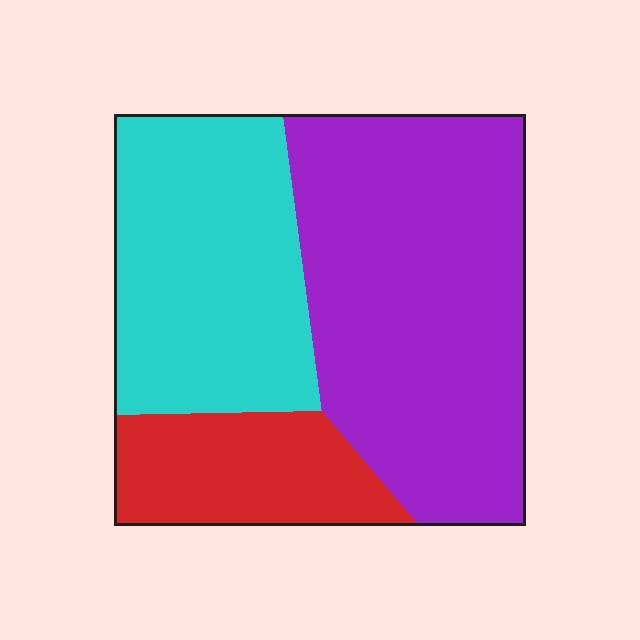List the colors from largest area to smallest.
From largest to smallest: purple, cyan, red.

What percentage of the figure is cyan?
Cyan takes up between a quarter and a half of the figure.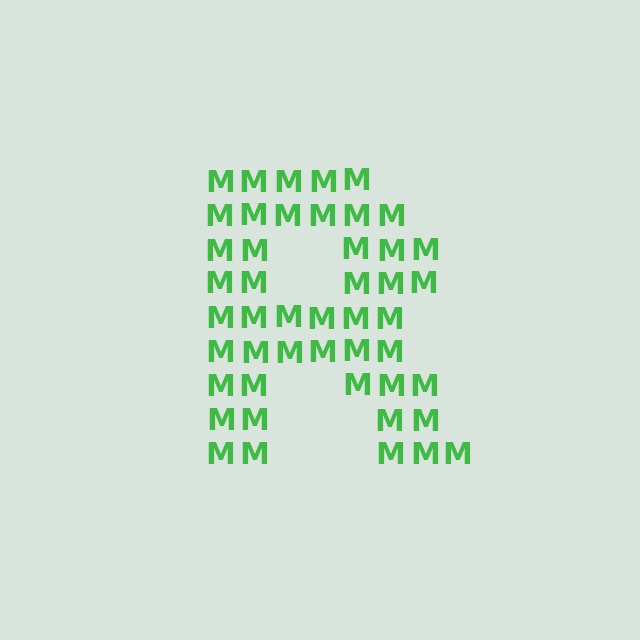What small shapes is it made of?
It is made of small letter M's.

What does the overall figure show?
The overall figure shows the letter R.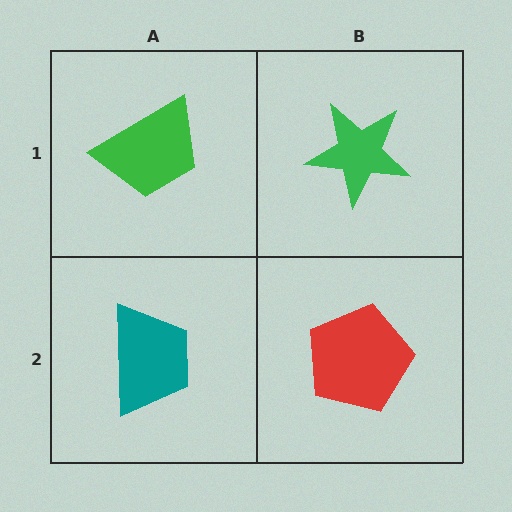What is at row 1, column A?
A green trapezoid.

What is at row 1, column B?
A green star.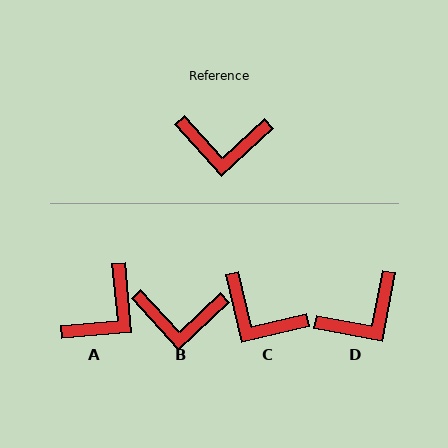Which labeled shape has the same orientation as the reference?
B.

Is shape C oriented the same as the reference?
No, it is off by about 29 degrees.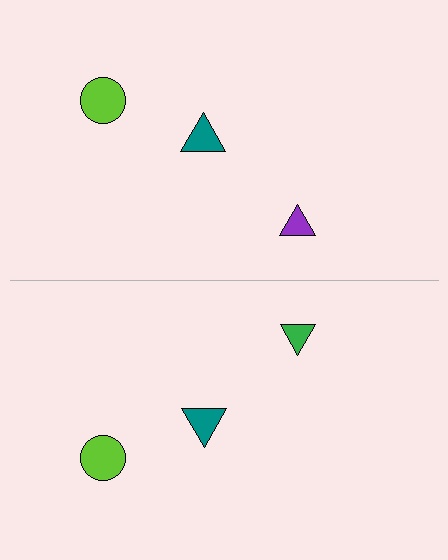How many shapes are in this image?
There are 6 shapes in this image.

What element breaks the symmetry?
The green triangle on the bottom side breaks the symmetry — its mirror counterpart is purple.